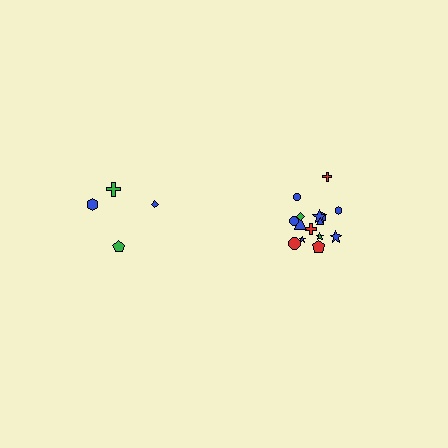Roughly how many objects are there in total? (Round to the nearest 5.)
Roughly 20 objects in total.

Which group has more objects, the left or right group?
The right group.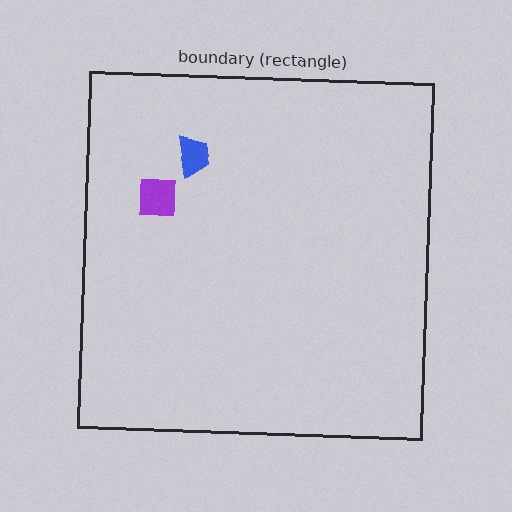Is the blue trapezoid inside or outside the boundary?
Inside.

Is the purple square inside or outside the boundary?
Inside.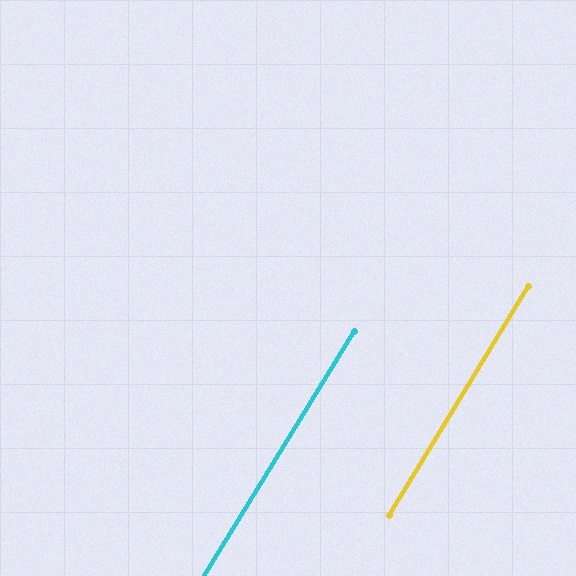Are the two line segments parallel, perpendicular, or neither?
Parallel — their directions differ by only 0.2°.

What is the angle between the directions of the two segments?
Approximately 0 degrees.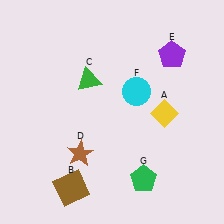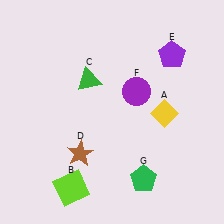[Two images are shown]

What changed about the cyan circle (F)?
In Image 1, F is cyan. In Image 2, it changed to purple.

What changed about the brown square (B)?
In Image 1, B is brown. In Image 2, it changed to lime.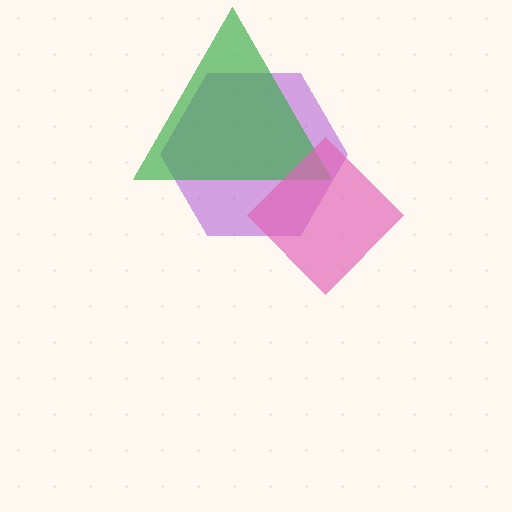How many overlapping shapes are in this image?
There are 3 overlapping shapes in the image.